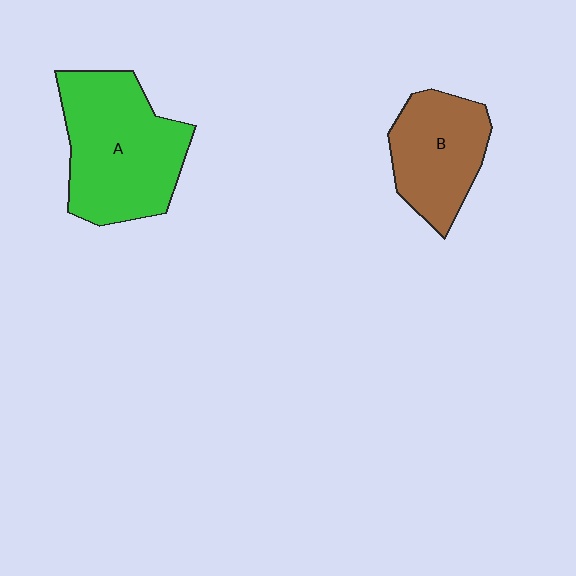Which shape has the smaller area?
Shape B (brown).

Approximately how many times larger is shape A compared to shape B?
Approximately 1.5 times.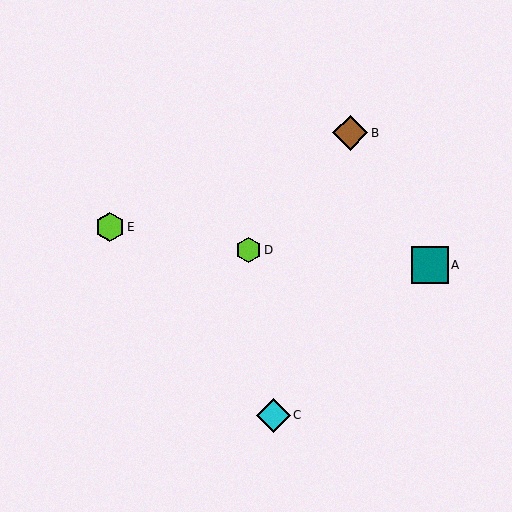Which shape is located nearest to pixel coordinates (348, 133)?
The brown diamond (labeled B) at (350, 133) is nearest to that location.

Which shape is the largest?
The teal square (labeled A) is the largest.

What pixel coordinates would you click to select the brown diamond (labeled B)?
Click at (350, 133) to select the brown diamond B.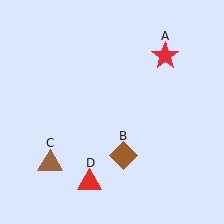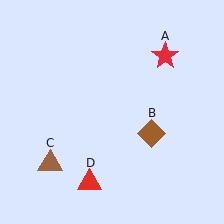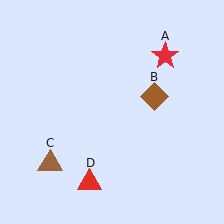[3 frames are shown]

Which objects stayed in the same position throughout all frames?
Red star (object A) and brown triangle (object C) and red triangle (object D) remained stationary.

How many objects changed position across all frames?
1 object changed position: brown diamond (object B).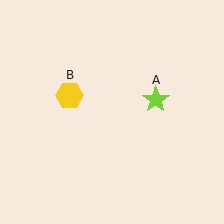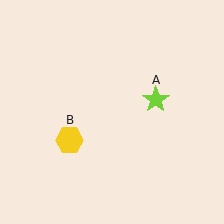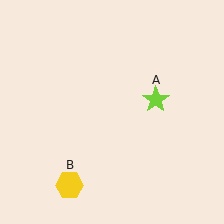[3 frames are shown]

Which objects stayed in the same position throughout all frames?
Lime star (object A) remained stationary.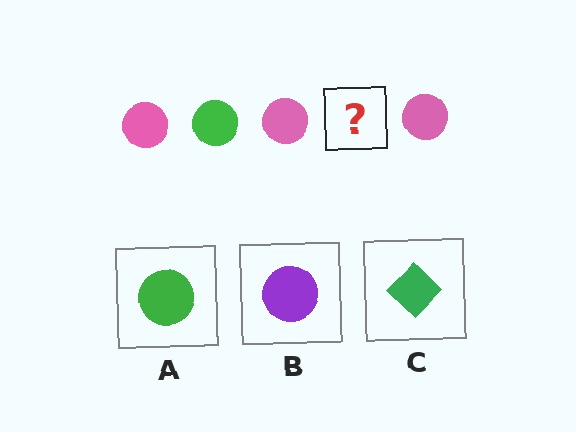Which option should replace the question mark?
Option A.